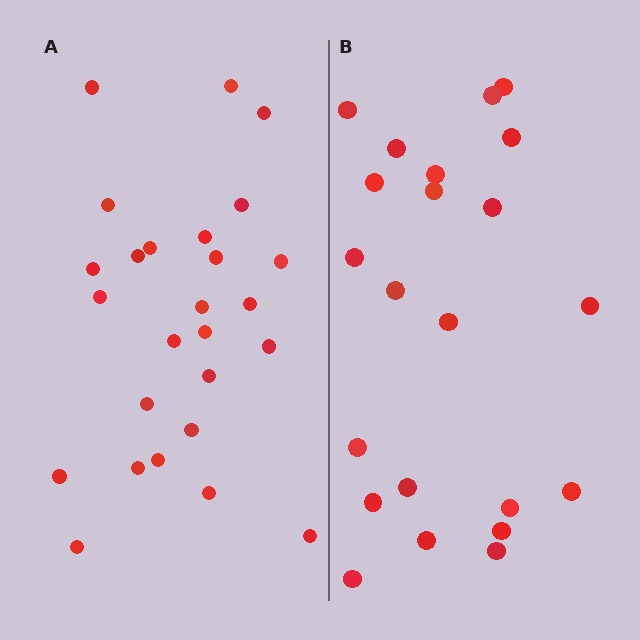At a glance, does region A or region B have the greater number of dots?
Region A (the left region) has more dots.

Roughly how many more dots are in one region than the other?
Region A has about 4 more dots than region B.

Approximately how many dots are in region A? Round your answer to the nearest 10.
About 30 dots. (The exact count is 26, which rounds to 30.)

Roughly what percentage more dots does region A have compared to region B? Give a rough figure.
About 20% more.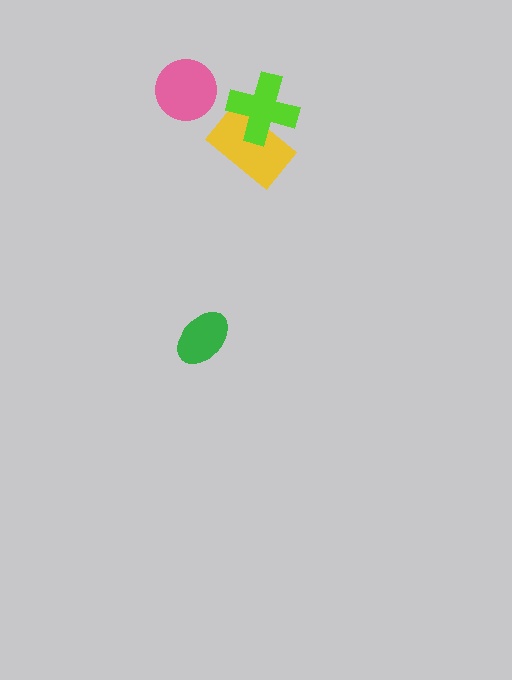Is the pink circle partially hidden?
No, no other shape covers it.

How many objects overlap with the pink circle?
0 objects overlap with the pink circle.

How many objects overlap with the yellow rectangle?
1 object overlaps with the yellow rectangle.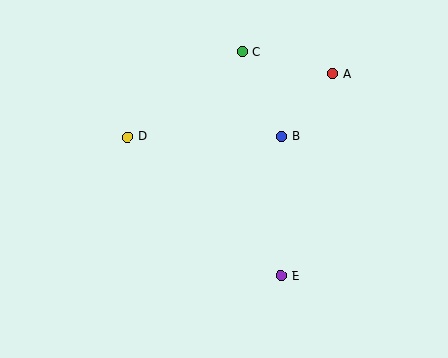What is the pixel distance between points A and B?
The distance between A and B is 80 pixels.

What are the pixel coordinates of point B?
Point B is at (282, 136).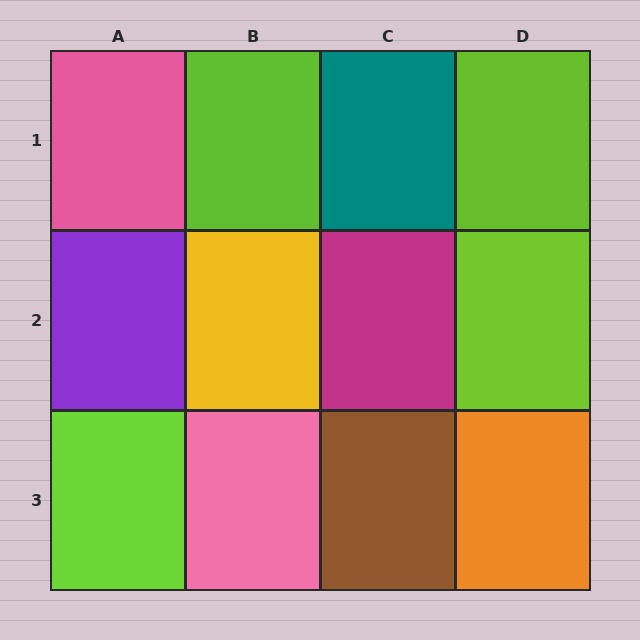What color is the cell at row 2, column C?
Magenta.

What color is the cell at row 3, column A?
Lime.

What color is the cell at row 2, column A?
Purple.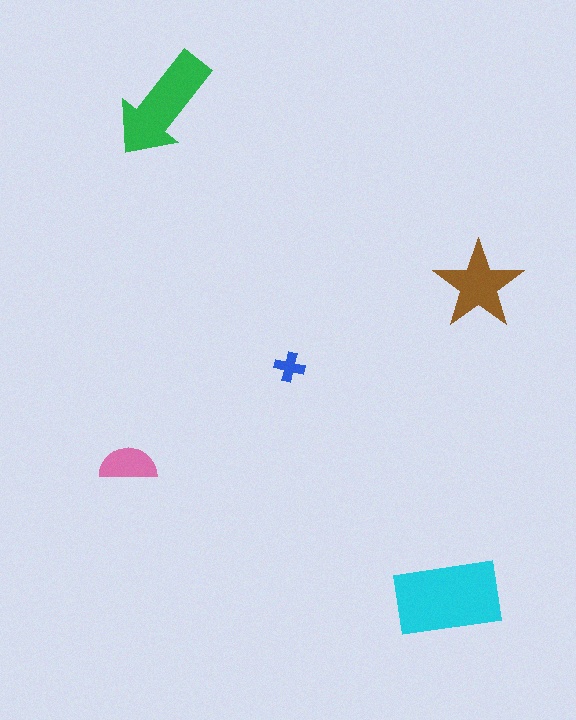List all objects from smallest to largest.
The blue cross, the pink semicircle, the brown star, the green arrow, the cyan rectangle.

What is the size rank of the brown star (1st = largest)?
3rd.